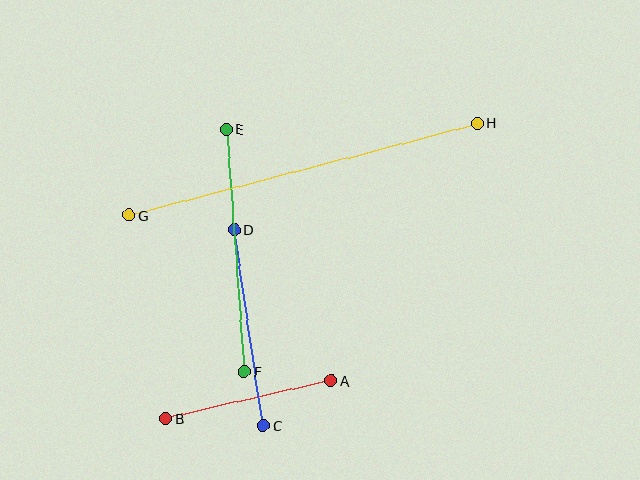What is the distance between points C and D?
The distance is approximately 198 pixels.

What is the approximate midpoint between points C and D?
The midpoint is at approximately (249, 328) pixels.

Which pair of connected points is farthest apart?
Points G and H are farthest apart.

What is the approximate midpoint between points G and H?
The midpoint is at approximately (303, 169) pixels.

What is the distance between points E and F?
The distance is approximately 243 pixels.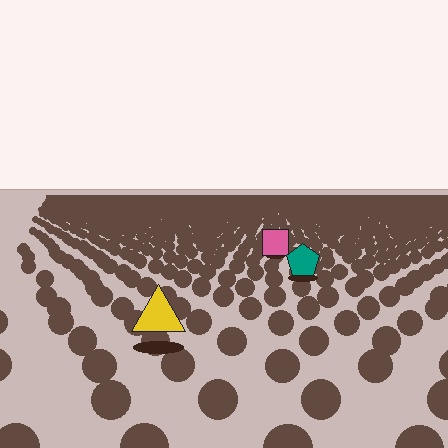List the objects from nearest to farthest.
From nearest to farthest: the yellow triangle, the teal pentagon, the pink square.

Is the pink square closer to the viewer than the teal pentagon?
No. The teal pentagon is closer — you can tell from the texture gradient: the ground texture is coarser near it.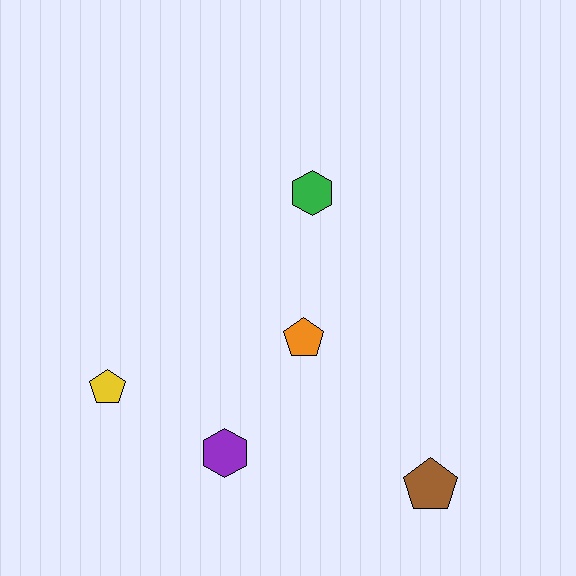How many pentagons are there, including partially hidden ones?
There are 3 pentagons.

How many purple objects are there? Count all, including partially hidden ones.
There is 1 purple object.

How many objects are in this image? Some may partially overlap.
There are 5 objects.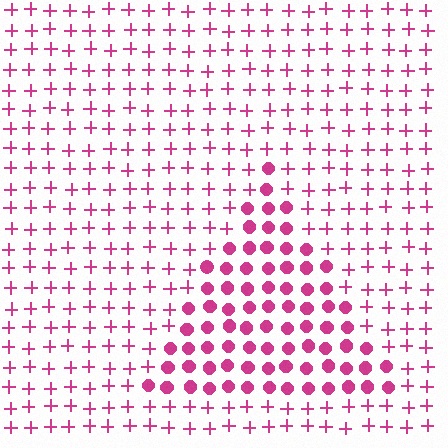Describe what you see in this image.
The image is filled with small magenta elements arranged in a uniform grid. A triangle-shaped region contains circles, while the surrounding area contains plus signs. The boundary is defined purely by the change in element shape.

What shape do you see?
I see a triangle.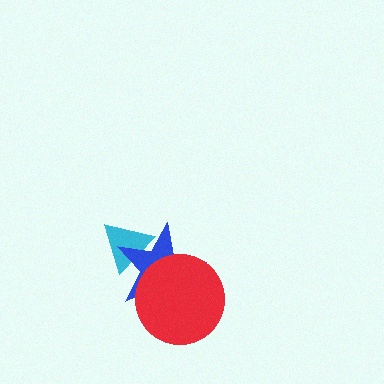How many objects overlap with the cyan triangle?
1 object overlaps with the cyan triangle.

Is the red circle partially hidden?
No, no other shape covers it.